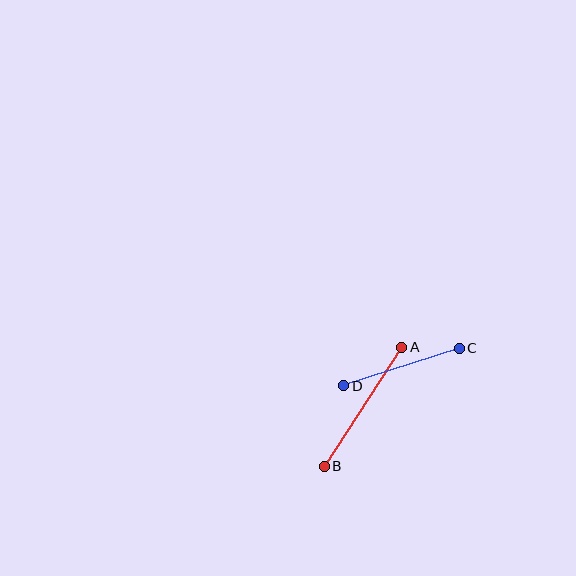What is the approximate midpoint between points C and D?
The midpoint is at approximately (401, 367) pixels.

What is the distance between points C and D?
The distance is approximately 121 pixels.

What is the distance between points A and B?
The distance is approximately 142 pixels.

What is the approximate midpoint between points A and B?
The midpoint is at approximately (363, 407) pixels.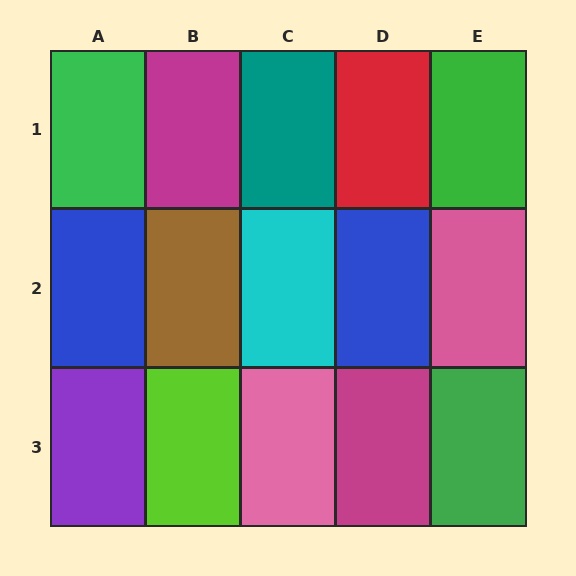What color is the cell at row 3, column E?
Green.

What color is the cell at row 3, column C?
Pink.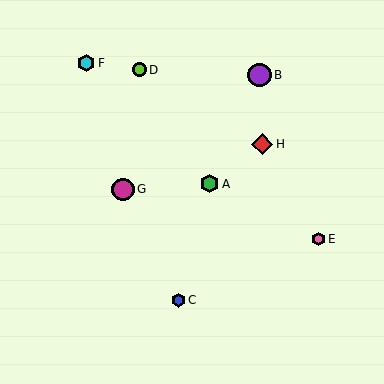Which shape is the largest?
The purple circle (labeled B) is the largest.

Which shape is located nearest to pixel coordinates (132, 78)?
The lime circle (labeled D) at (139, 70) is nearest to that location.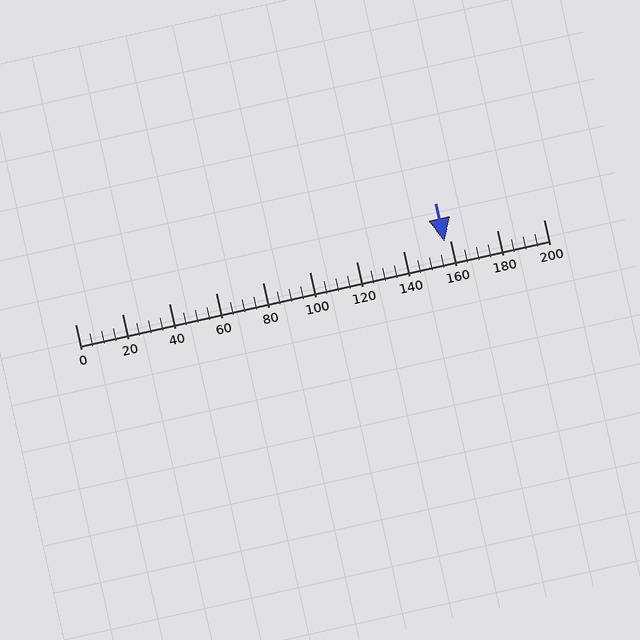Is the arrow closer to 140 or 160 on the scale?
The arrow is closer to 160.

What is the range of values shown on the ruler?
The ruler shows values from 0 to 200.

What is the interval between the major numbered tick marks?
The major tick marks are spaced 20 units apart.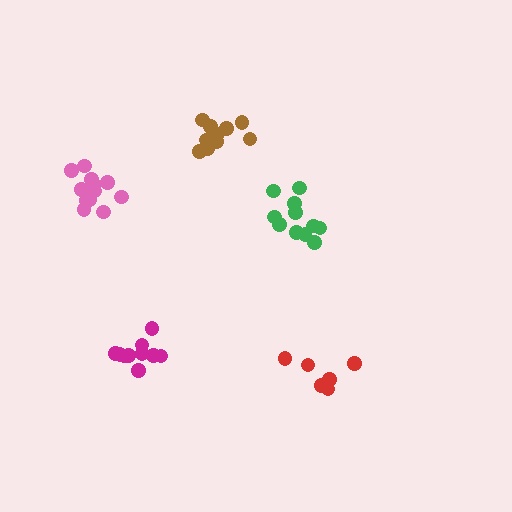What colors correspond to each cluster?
The clusters are colored: brown, red, magenta, green, pink.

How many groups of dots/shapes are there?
There are 5 groups.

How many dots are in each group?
Group 1: 12 dots, Group 2: 6 dots, Group 3: 10 dots, Group 4: 11 dots, Group 5: 12 dots (51 total).